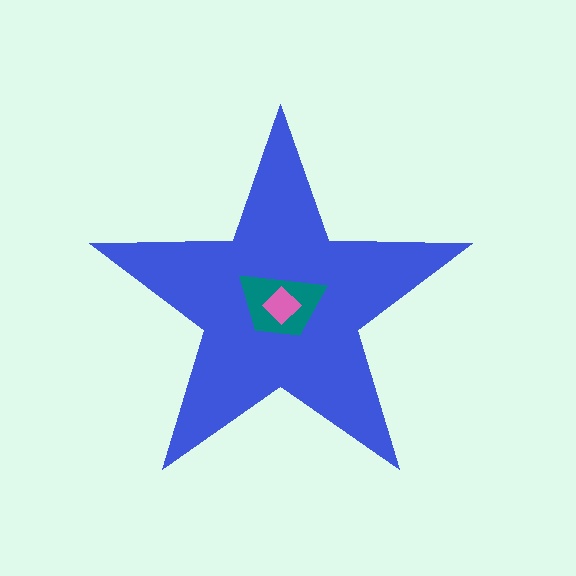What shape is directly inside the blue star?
The teal trapezoid.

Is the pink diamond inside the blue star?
Yes.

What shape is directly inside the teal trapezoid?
The pink diamond.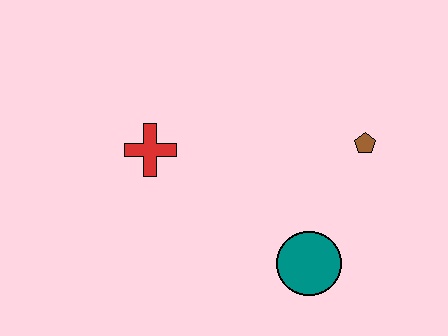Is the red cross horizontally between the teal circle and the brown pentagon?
No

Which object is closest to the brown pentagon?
The teal circle is closest to the brown pentagon.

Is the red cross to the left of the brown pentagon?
Yes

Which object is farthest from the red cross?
The brown pentagon is farthest from the red cross.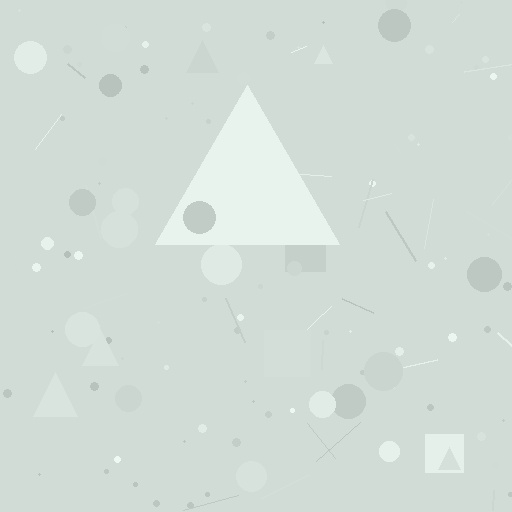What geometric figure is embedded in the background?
A triangle is embedded in the background.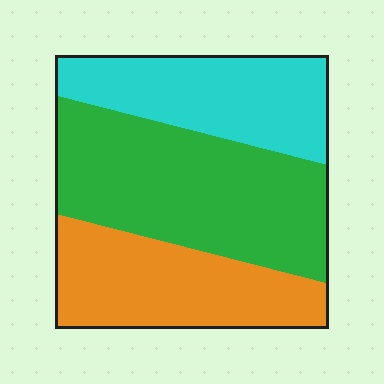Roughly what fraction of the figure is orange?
Orange takes up between a sixth and a third of the figure.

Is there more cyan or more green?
Green.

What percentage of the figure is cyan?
Cyan covers around 25% of the figure.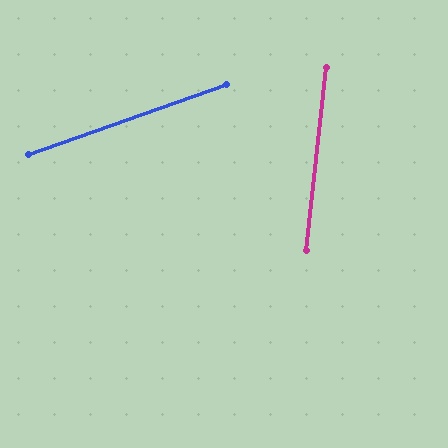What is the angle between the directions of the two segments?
Approximately 64 degrees.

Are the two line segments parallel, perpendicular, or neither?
Neither parallel nor perpendicular — they differ by about 64°.